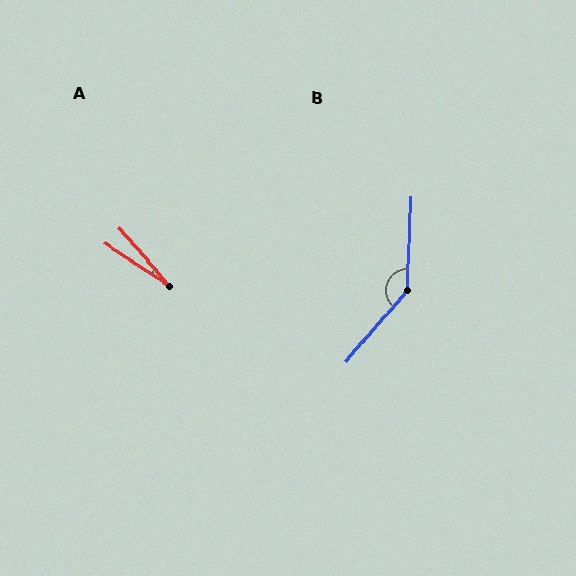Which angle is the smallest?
A, at approximately 16 degrees.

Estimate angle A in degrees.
Approximately 16 degrees.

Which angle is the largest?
B, at approximately 141 degrees.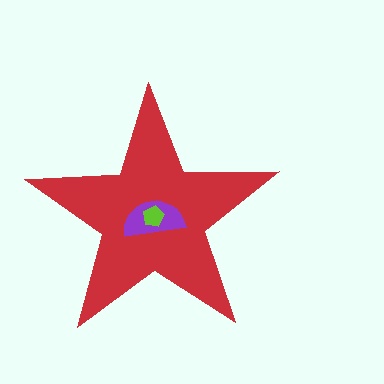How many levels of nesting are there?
3.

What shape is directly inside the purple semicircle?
The lime pentagon.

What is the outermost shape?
The red star.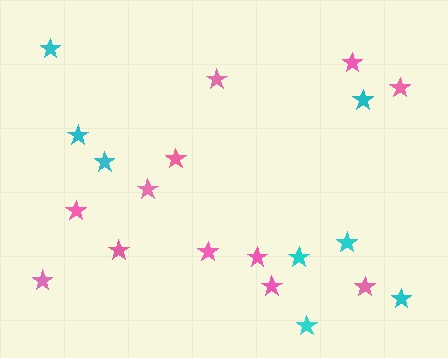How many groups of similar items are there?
There are 2 groups: one group of pink stars (12) and one group of cyan stars (8).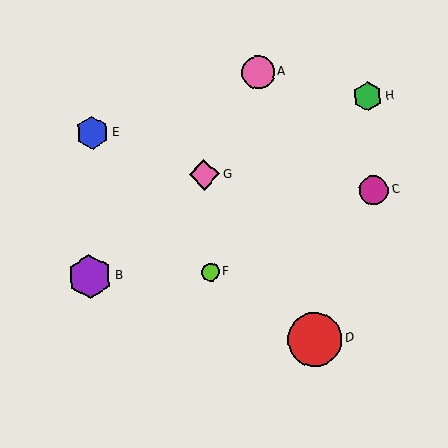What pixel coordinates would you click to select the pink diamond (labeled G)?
Click at (204, 175) to select the pink diamond G.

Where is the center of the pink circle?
The center of the pink circle is at (258, 73).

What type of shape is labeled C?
Shape C is a magenta circle.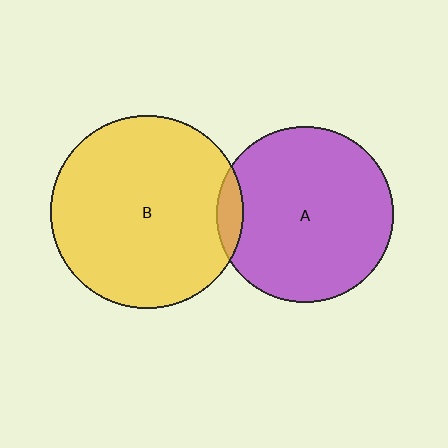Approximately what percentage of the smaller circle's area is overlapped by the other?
Approximately 5%.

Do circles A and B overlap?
Yes.